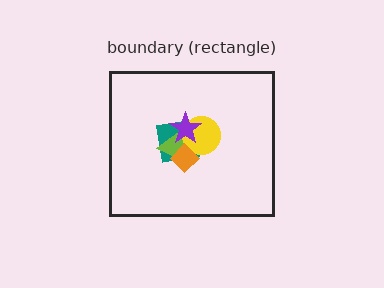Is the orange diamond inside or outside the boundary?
Inside.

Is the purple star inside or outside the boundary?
Inside.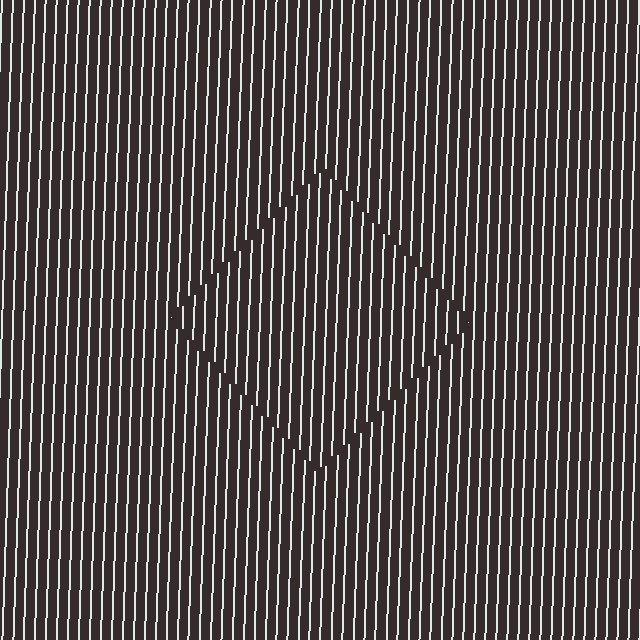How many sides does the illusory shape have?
4 sides — the line-ends trace a square.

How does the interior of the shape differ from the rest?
The interior of the shape contains the same grating, shifted by half a period — the contour is defined by the phase discontinuity where line-ends from the inner and outer gratings abut.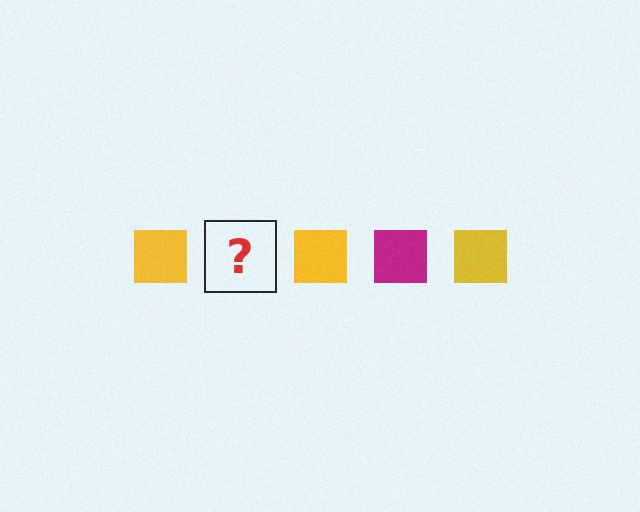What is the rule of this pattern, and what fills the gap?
The rule is that the pattern cycles through yellow, magenta squares. The gap should be filled with a magenta square.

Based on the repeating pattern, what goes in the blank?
The blank should be a magenta square.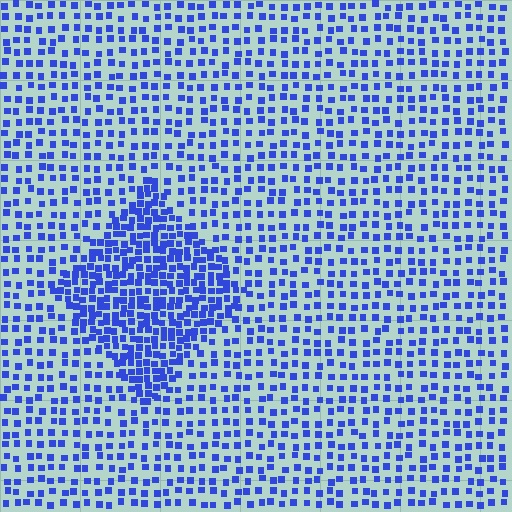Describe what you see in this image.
The image contains small blue elements arranged at two different densities. A diamond-shaped region is visible where the elements are more densely packed than the surrounding area.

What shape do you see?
I see a diamond.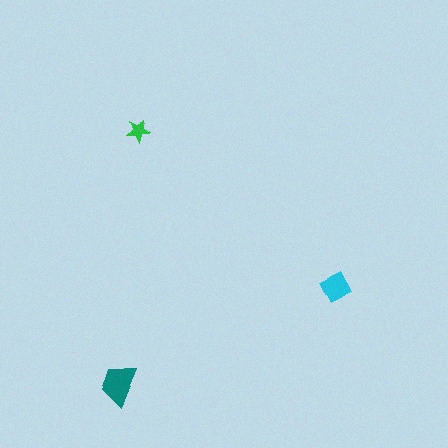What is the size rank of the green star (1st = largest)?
3rd.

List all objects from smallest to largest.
The green star, the cyan diamond, the teal trapezoid.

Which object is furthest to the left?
The teal trapezoid is leftmost.